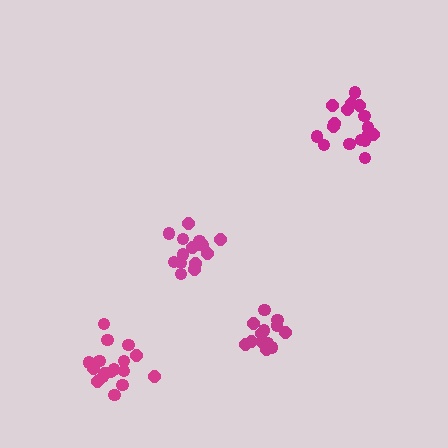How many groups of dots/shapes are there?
There are 4 groups.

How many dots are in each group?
Group 1: 13 dots, Group 2: 17 dots, Group 3: 18 dots, Group 4: 17 dots (65 total).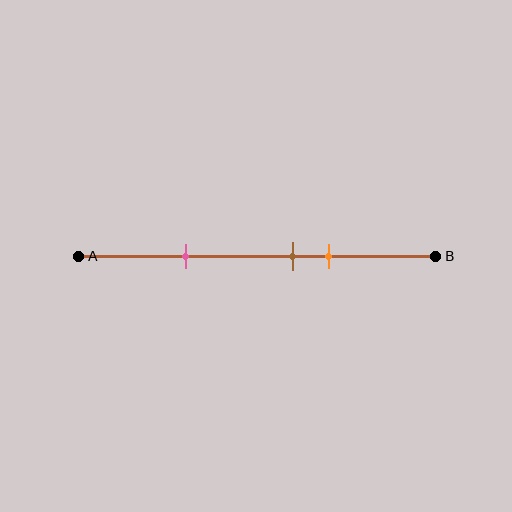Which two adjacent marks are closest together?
The brown and orange marks are the closest adjacent pair.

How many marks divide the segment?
There are 3 marks dividing the segment.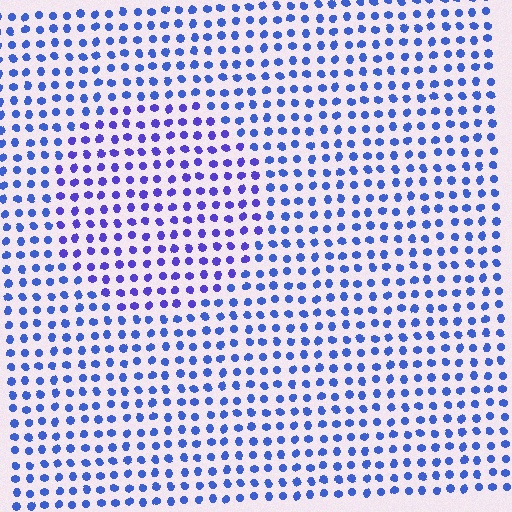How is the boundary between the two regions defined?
The boundary is defined purely by a slight shift in hue (about 24 degrees). Spacing, size, and orientation are identical on both sides.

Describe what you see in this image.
The image is filled with small blue elements in a uniform arrangement. A circle-shaped region is visible where the elements are tinted to a slightly different hue, forming a subtle color boundary.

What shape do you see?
I see a circle.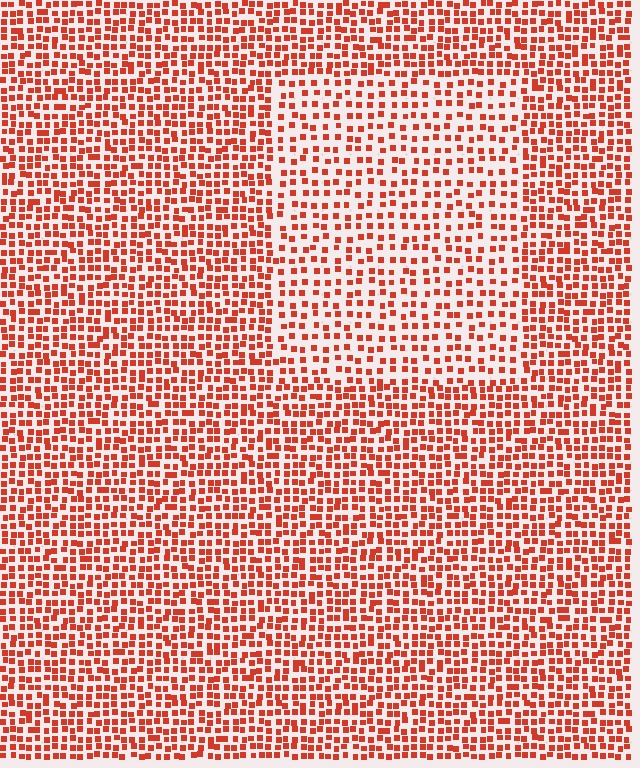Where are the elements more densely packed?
The elements are more densely packed outside the rectangle boundary.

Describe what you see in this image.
The image contains small red elements arranged at two different densities. A rectangle-shaped region is visible where the elements are less densely packed than the surrounding area.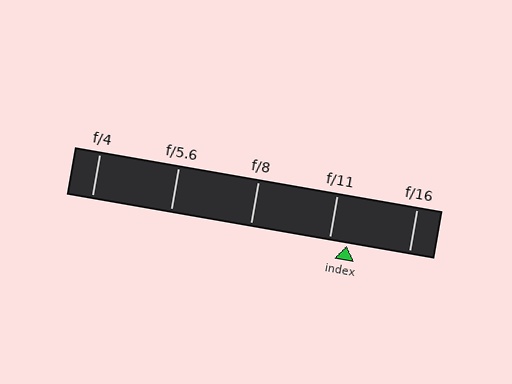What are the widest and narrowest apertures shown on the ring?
The widest aperture shown is f/4 and the narrowest is f/16.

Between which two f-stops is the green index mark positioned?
The index mark is between f/11 and f/16.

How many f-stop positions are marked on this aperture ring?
There are 5 f-stop positions marked.